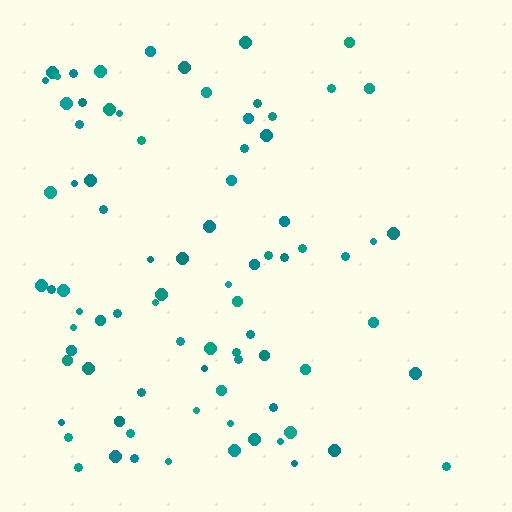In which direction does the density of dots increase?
From right to left, with the left side densest.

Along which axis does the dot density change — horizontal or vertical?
Horizontal.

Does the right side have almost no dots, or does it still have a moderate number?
Still a moderate number, just noticeably fewer than the left.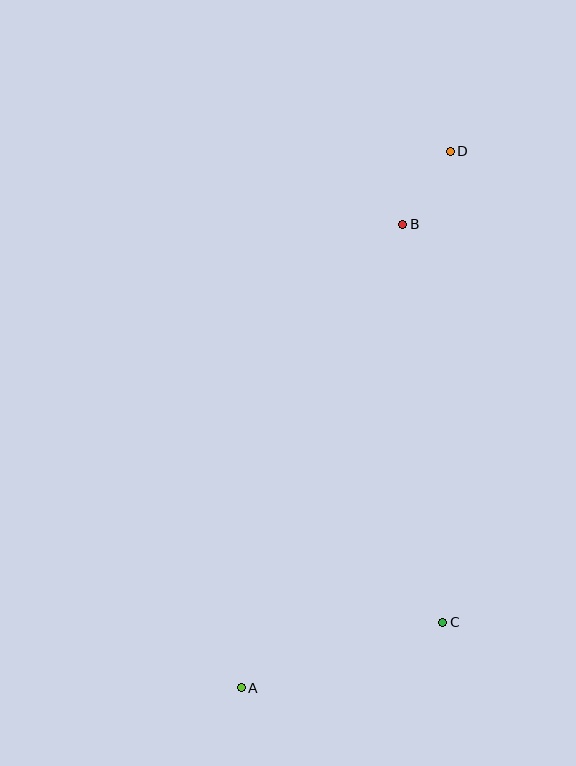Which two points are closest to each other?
Points B and D are closest to each other.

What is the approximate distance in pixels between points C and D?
The distance between C and D is approximately 471 pixels.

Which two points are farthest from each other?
Points A and D are farthest from each other.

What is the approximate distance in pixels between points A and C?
The distance between A and C is approximately 211 pixels.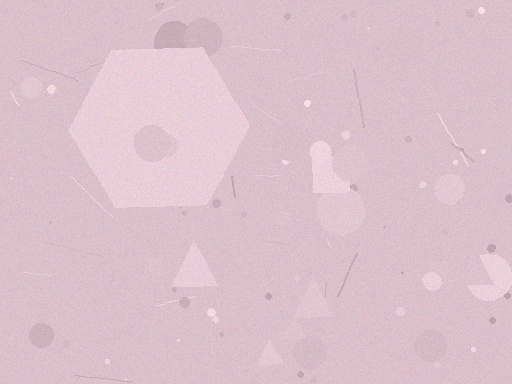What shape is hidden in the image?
A hexagon is hidden in the image.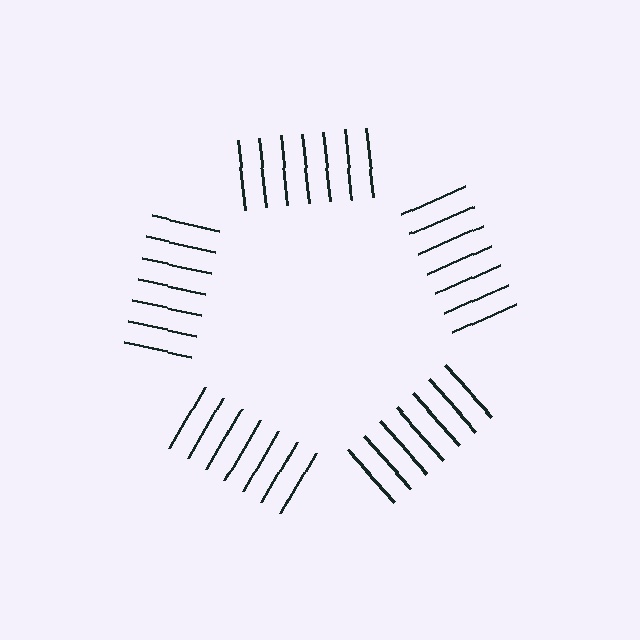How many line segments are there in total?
35 — 7 along each of the 5 edges.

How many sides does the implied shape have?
5 sides — the line-ends trace a pentagon.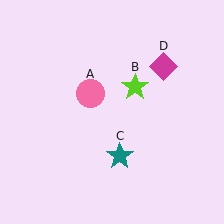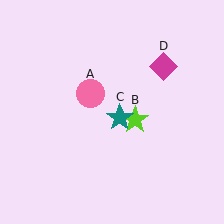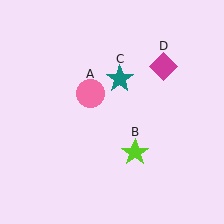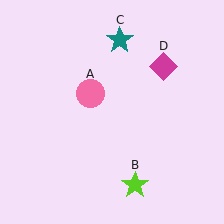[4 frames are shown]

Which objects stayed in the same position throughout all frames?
Pink circle (object A) and magenta diamond (object D) remained stationary.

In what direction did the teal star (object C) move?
The teal star (object C) moved up.